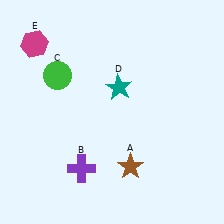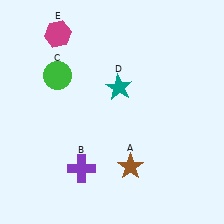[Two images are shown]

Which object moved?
The magenta hexagon (E) moved right.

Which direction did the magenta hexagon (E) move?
The magenta hexagon (E) moved right.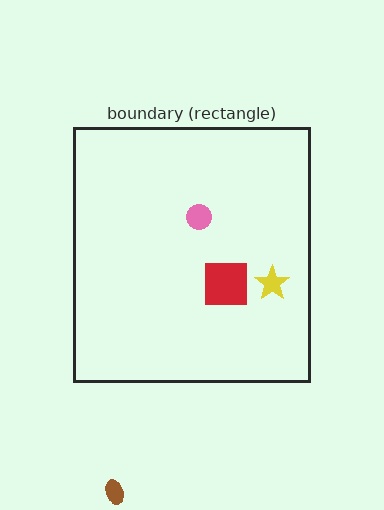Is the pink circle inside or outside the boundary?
Inside.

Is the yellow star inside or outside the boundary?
Inside.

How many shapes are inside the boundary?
3 inside, 1 outside.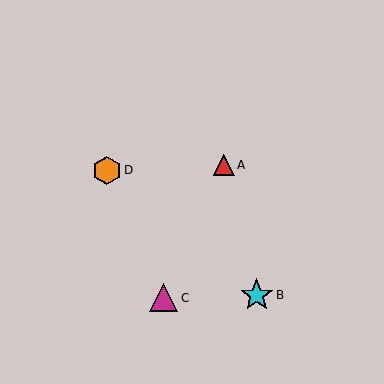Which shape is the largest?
The cyan star (labeled B) is the largest.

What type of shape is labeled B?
Shape B is a cyan star.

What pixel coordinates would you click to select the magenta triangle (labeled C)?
Click at (164, 298) to select the magenta triangle C.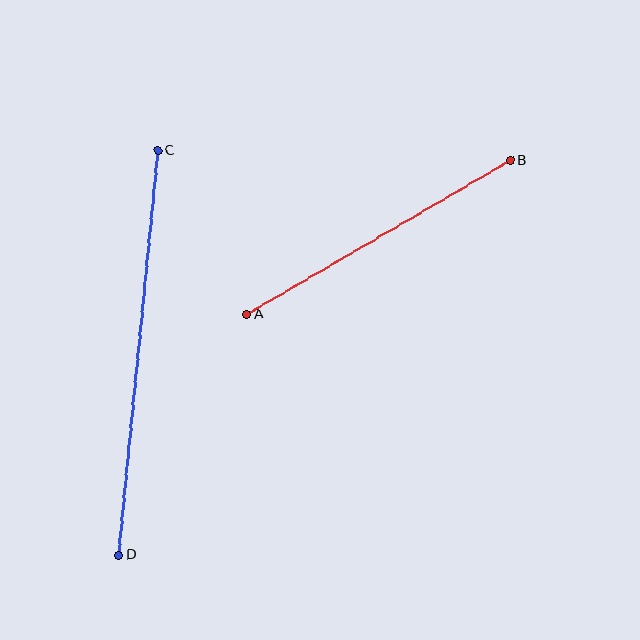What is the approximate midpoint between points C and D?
The midpoint is at approximately (138, 353) pixels.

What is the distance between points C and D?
The distance is approximately 407 pixels.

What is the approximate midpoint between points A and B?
The midpoint is at approximately (378, 238) pixels.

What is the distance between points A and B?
The distance is approximately 306 pixels.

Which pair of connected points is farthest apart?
Points C and D are farthest apart.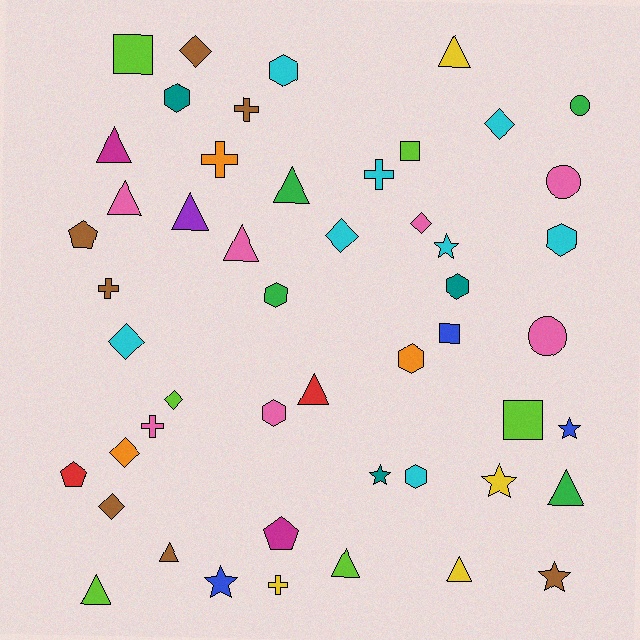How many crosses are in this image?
There are 6 crosses.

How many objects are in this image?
There are 50 objects.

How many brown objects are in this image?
There are 7 brown objects.